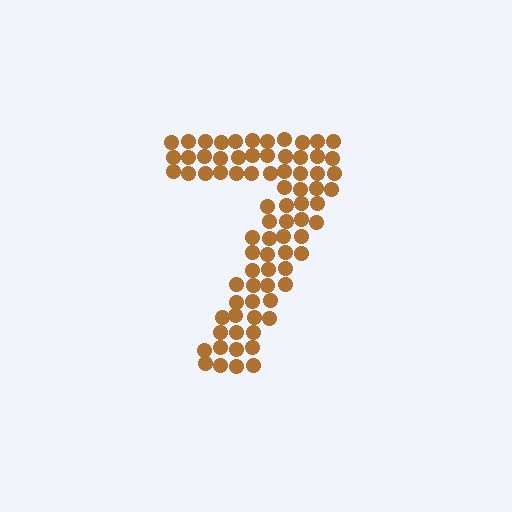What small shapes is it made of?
It is made of small circles.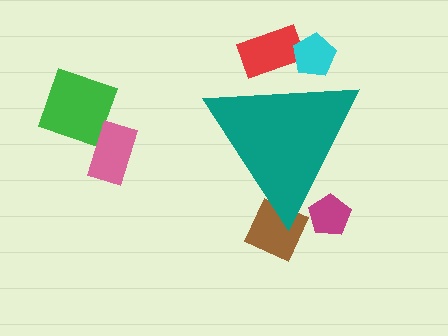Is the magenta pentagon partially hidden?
Yes, the magenta pentagon is partially hidden behind the teal triangle.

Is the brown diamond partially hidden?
Yes, the brown diamond is partially hidden behind the teal triangle.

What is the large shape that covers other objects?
A teal triangle.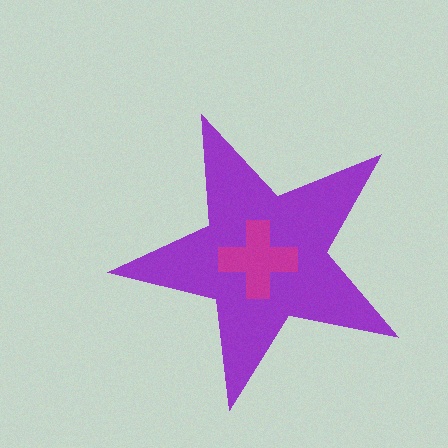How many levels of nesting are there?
2.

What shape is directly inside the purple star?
The magenta cross.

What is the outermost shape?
The purple star.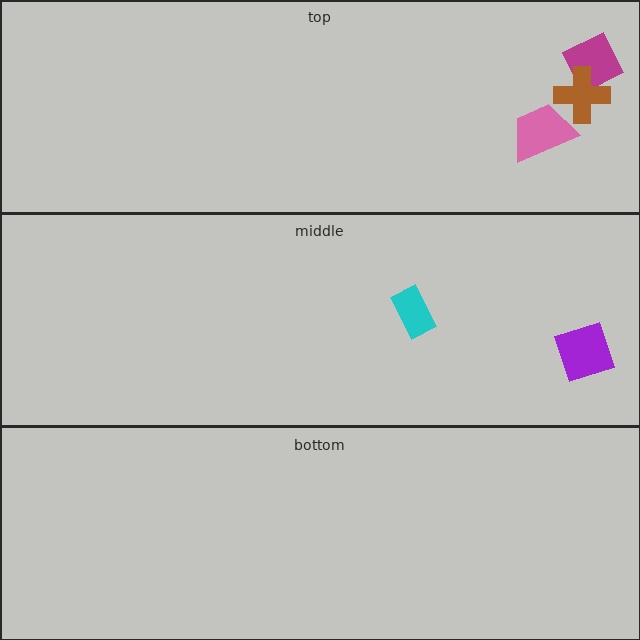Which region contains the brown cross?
The top region.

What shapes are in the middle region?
The purple diamond, the cyan rectangle.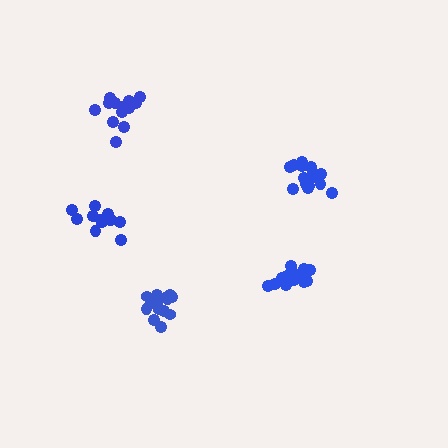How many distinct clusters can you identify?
There are 5 distinct clusters.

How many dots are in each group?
Group 1: 17 dots, Group 2: 14 dots, Group 3: 16 dots, Group 4: 12 dots, Group 5: 13 dots (72 total).